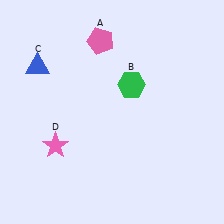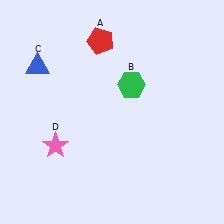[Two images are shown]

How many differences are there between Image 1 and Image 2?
There is 1 difference between the two images.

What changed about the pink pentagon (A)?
In Image 1, A is pink. In Image 2, it changed to red.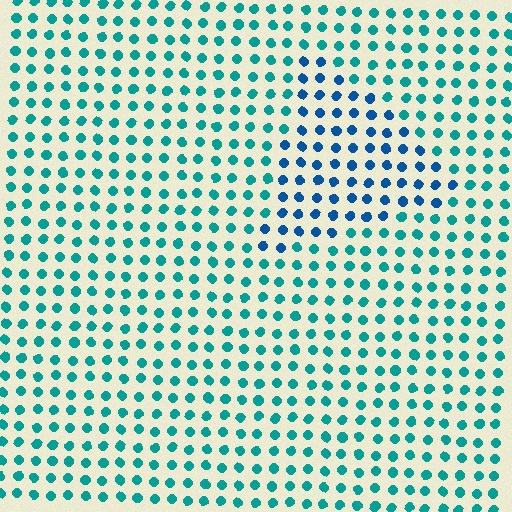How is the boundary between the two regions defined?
The boundary is defined purely by a slight shift in hue (about 33 degrees). Spacing, size, and orientation are identical on both sides.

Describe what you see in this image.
The image is filled with small teal elements in a uniform arrangement. A triangle-shaped region is visible where the elements are tinted to a slightly different hue, forming a subtle color boundary.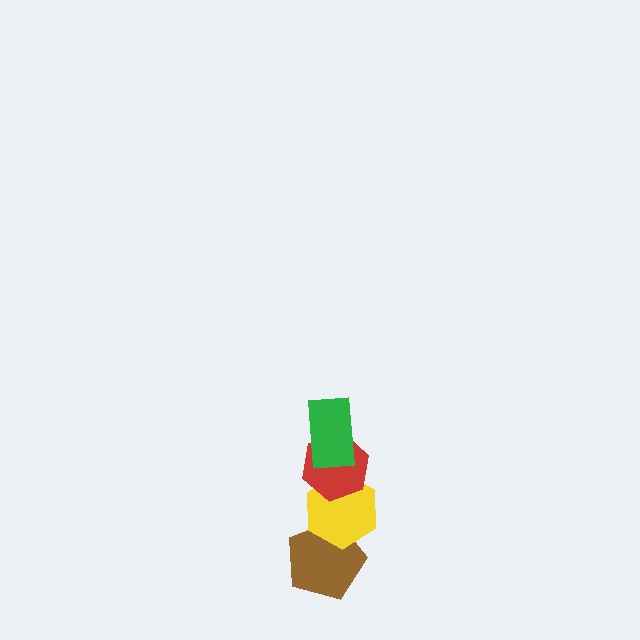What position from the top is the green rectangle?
The green rectangle is 1st from the top.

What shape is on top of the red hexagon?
The green rectangle is on top of the red hexagon.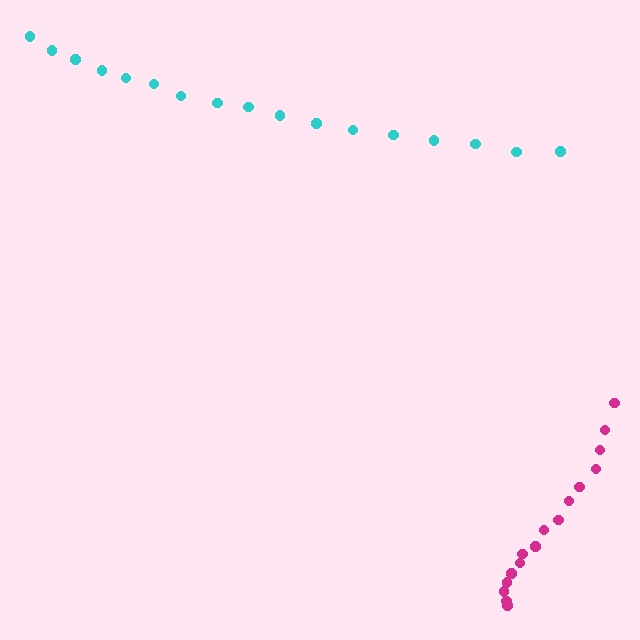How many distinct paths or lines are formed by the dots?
There are 2 distinct paths.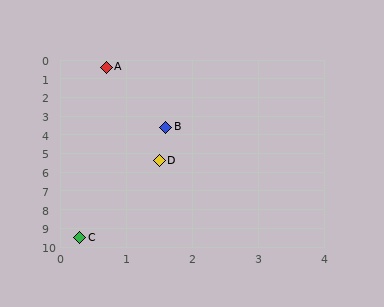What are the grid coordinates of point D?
Point D is at approximately (1.5, 5.4).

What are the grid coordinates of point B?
Point B is at approximately (1.6, 3.6).